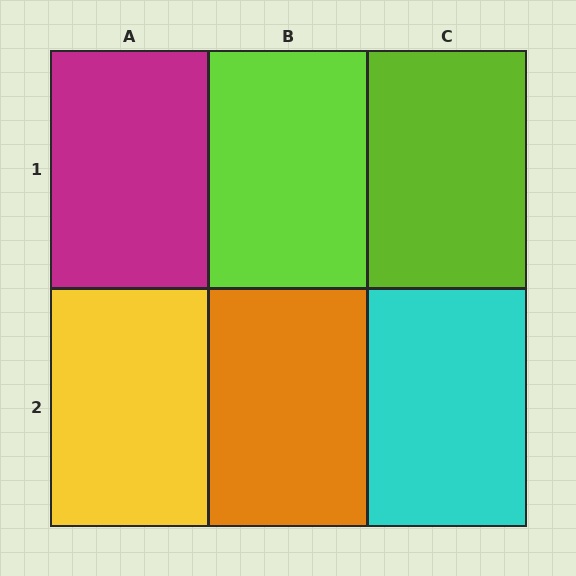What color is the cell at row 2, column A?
Yellow.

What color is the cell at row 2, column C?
Cyan.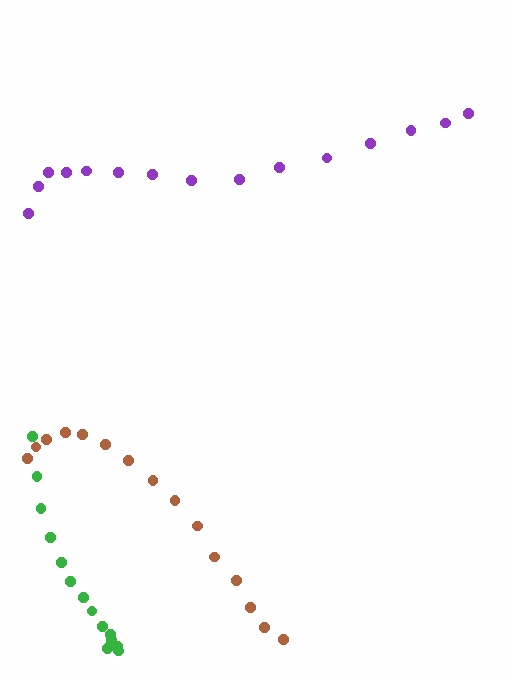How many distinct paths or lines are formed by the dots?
There are 3 distinct paths.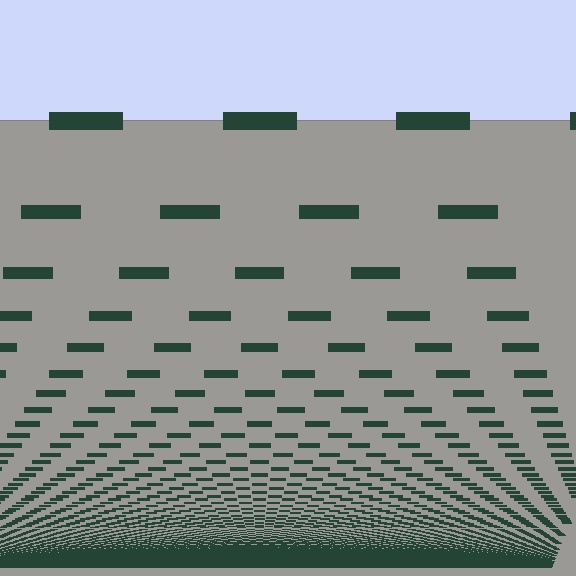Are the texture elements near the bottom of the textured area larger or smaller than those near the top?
Smaller. The gradient is inverted — elements near the bottom are smaller and denser.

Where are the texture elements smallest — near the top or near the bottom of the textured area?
Near the bottom.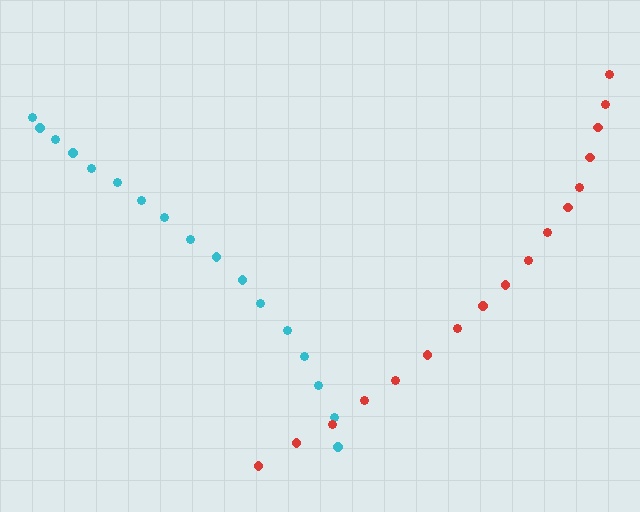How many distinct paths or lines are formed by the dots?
There are 2 distinct paths.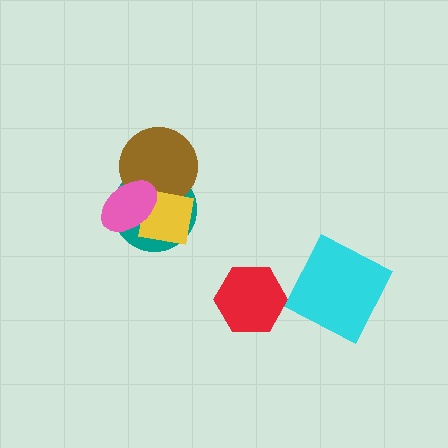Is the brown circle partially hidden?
Yes, it is partially covered by another shape.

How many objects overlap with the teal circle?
3 objects overlap with the teal circle.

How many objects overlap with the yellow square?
3 objects overlap with the yellow square.